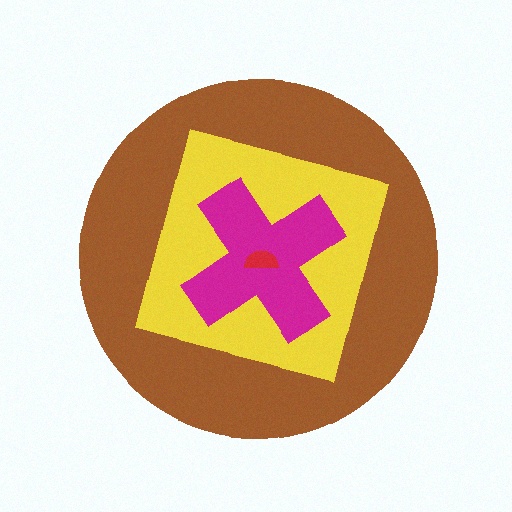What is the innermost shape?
The red semicircle.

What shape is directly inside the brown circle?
The yellow square.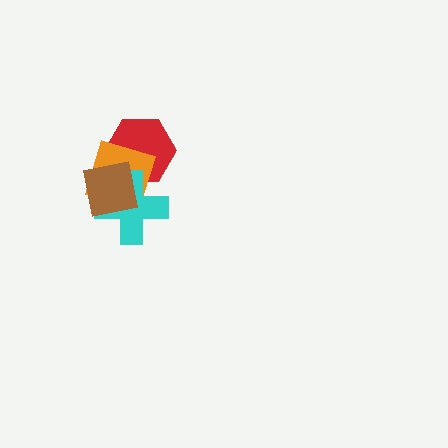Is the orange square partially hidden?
Yes, it is partially covered by another shape.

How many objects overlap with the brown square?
3 objects overlap with the brown square.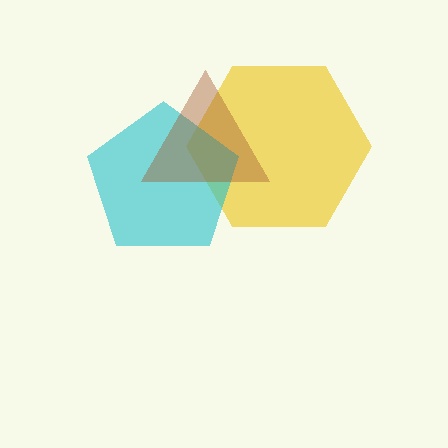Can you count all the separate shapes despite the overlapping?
Yes, there are 3 separate shapes.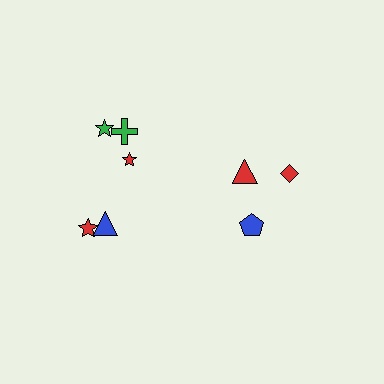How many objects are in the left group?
There are 5 objects.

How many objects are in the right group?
There are 3 objects.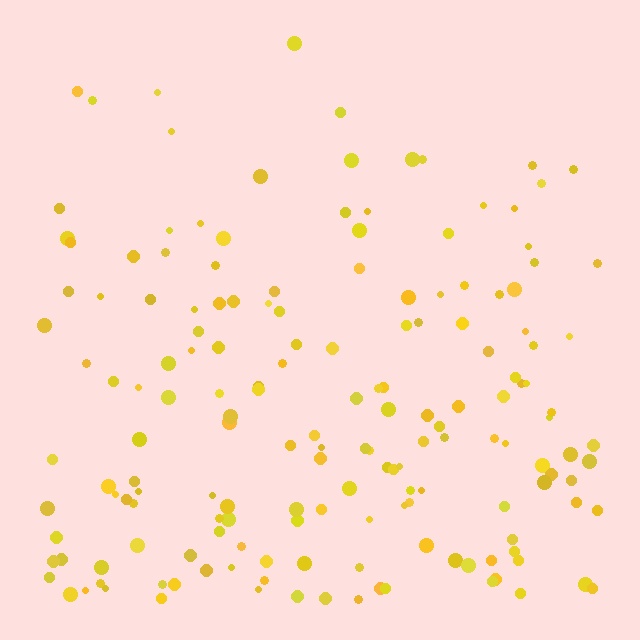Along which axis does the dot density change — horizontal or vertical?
Vertical.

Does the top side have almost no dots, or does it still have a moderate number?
Still a moderate number, just noticeably fewer than the bottom.